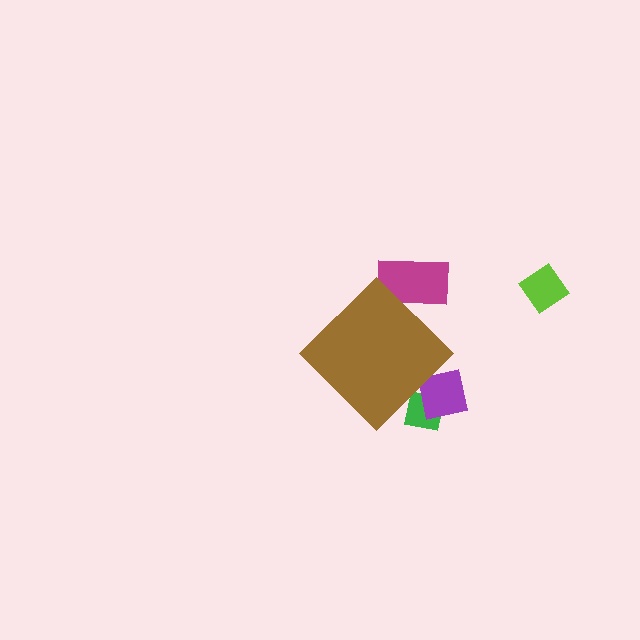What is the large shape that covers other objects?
A brown diamond.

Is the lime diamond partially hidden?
No, the lime diamond is fully visible.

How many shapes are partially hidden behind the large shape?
3 shapes are partially hidden.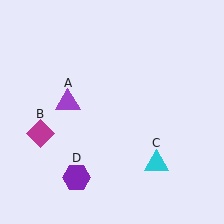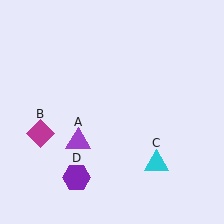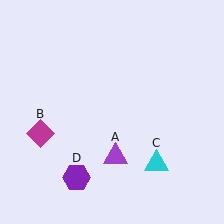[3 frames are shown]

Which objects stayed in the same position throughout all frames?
Magenta diamond (object B) and cyan triangle (object C) and purple hexagon (object D) remained stationary.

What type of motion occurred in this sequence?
The purple triangle (object A) rotated counterclockwise around the center of the scene.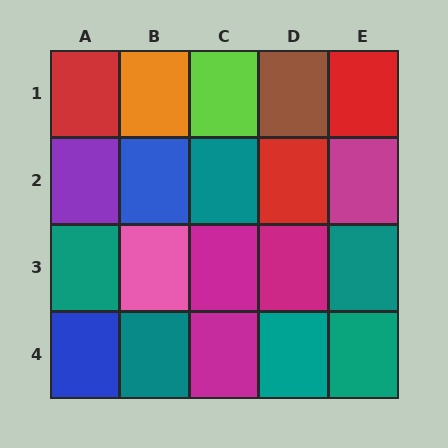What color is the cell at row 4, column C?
Magenta.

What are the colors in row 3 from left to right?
Teal, pink, magenta, magenta, teal.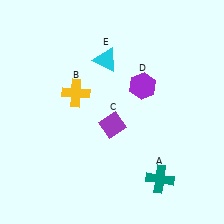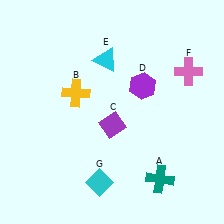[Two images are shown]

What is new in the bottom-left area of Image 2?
A cyan diamond (G) was added in the bottom-left area of Image 2.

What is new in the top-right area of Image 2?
A pink cross (F) was added in the top-right area of Image 2.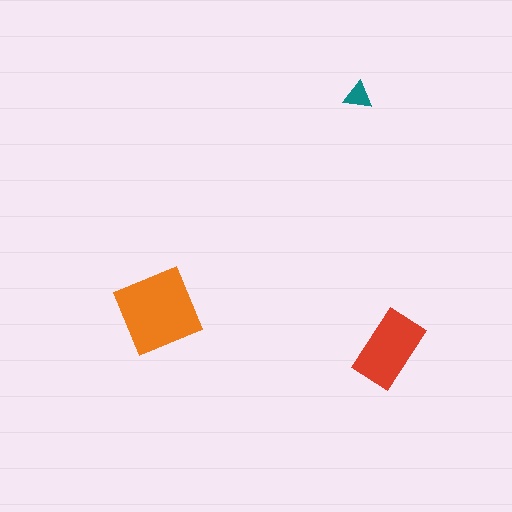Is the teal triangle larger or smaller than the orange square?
Smaller.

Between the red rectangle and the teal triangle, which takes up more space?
The red rectangle.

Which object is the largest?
The orange square.